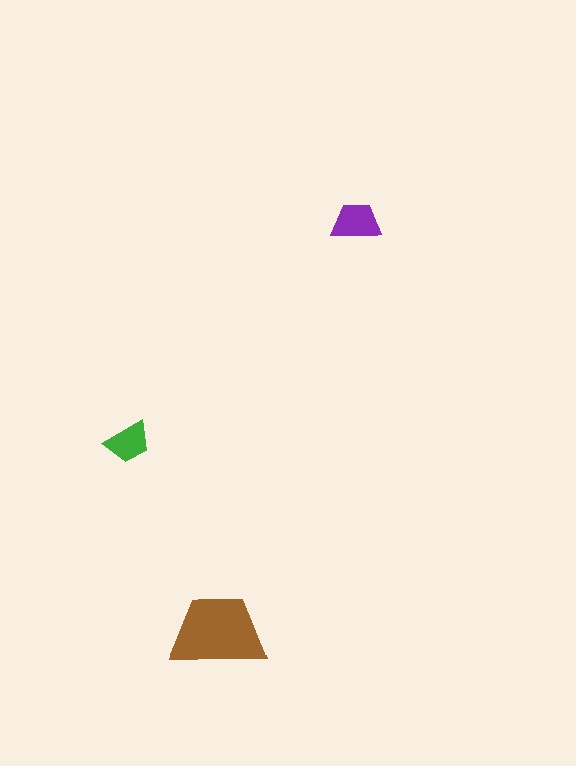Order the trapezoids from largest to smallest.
the brown one, the purple one, the green one.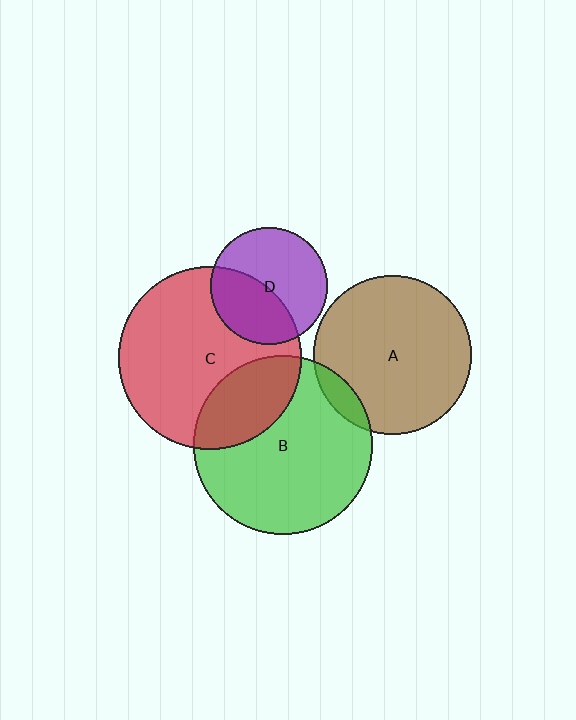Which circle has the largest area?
Circle C (red).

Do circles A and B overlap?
Yes.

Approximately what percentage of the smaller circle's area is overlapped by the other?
Approximately 10%.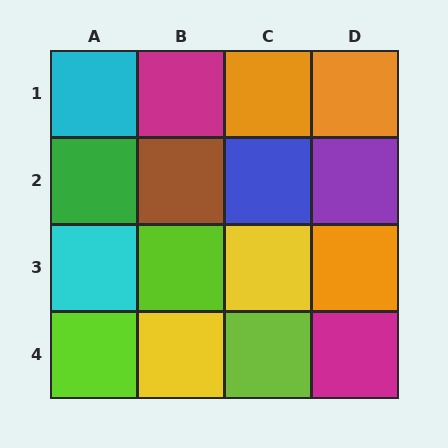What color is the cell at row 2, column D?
Purple.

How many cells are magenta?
2 cells are magenta.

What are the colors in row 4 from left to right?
Lime, yellow, lime, magenta.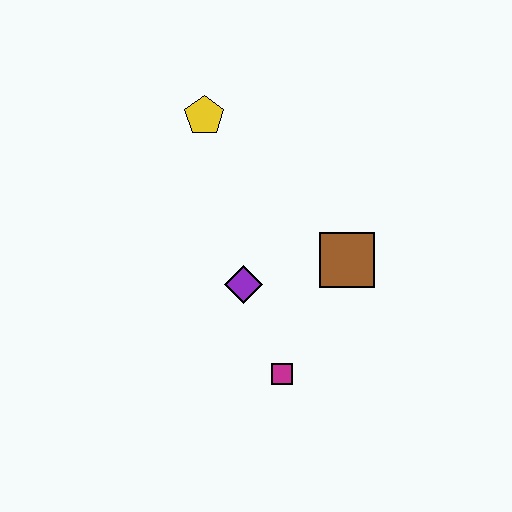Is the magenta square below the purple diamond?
Yes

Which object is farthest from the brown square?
The yellow pentagon is farthest from the brown square.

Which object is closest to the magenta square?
The purple diamond is closest to the magenta square.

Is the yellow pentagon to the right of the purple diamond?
No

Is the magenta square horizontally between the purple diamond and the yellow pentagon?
No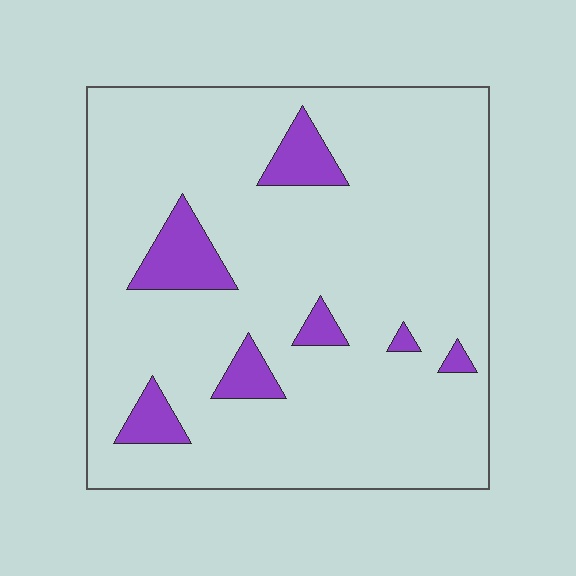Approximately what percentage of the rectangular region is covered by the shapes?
Approximately 10%.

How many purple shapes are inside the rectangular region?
7.